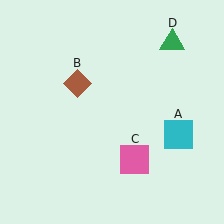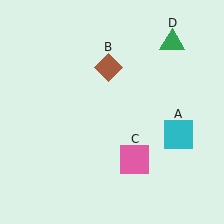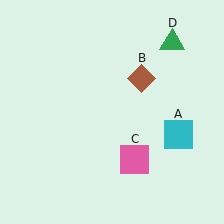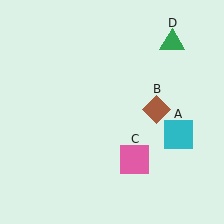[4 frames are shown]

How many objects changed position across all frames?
1 object changed position: brown diamond (object B).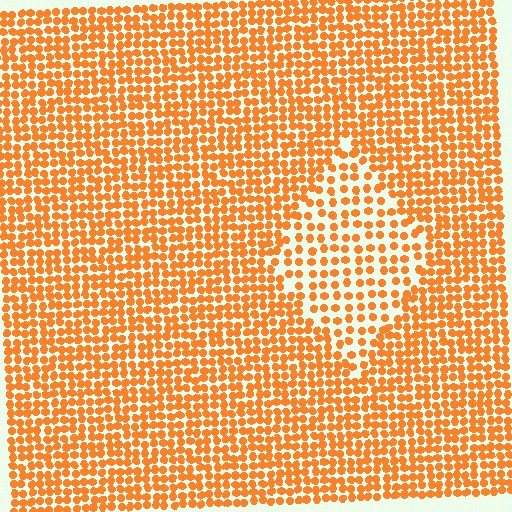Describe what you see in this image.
The image contains small orange elements arranged at two different densities. A diamond-shaped region is visible where the elements are less densely packed than the surrounding area.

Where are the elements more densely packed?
The elements are more densely packed outside the diamond boundary.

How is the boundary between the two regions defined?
The boundary is defined by a change in element density (approximately 1.8x ratio). All elements are the same color, size, and shape.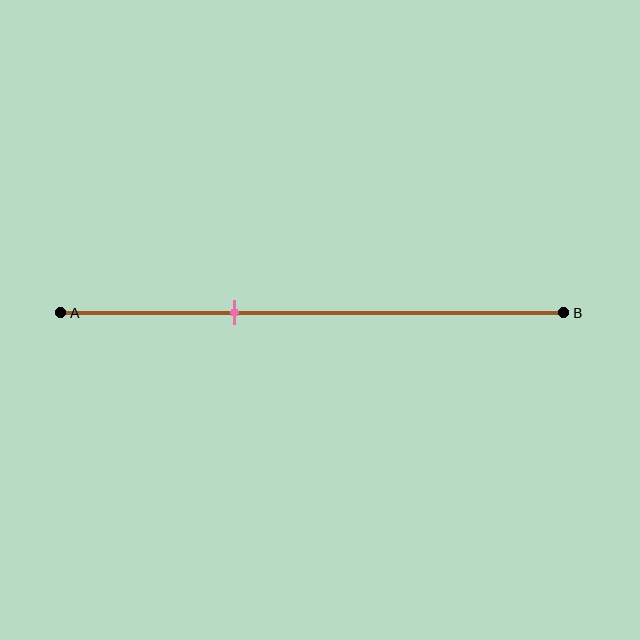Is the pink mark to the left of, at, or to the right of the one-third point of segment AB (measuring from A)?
The pink mark is approximately at the one-third point of segment AB.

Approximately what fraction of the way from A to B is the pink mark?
The pink mark is approximately 35% of the way from A to B.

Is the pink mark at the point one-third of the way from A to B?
Yes, the mark is approximately at the one-third point.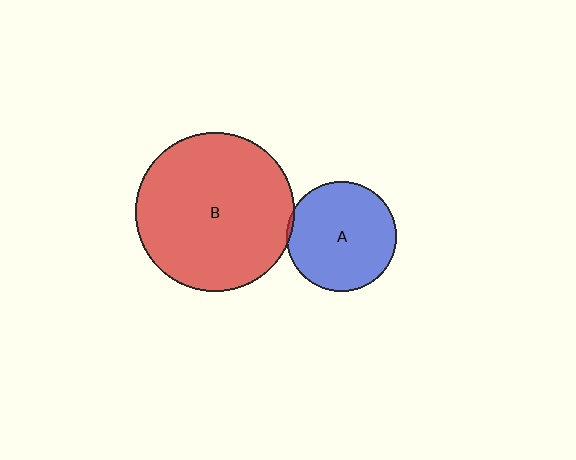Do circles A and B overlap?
Yes.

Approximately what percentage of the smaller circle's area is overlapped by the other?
Approximately 5%.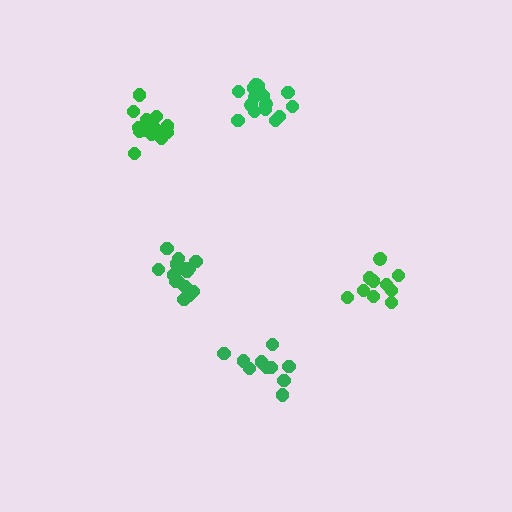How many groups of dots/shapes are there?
There are 5 groups.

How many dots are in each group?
Group 1: 16 dots, Group 2: 11 dots, Group 3: 10 dots, Group 4: 16 dots, Group 5: 16 dots (69 total).